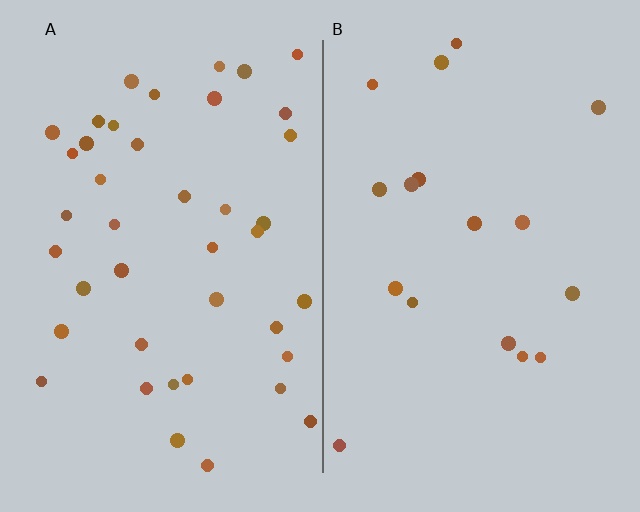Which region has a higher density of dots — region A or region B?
A (the left).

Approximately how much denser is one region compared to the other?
Approximately 2.4× — region A over region B.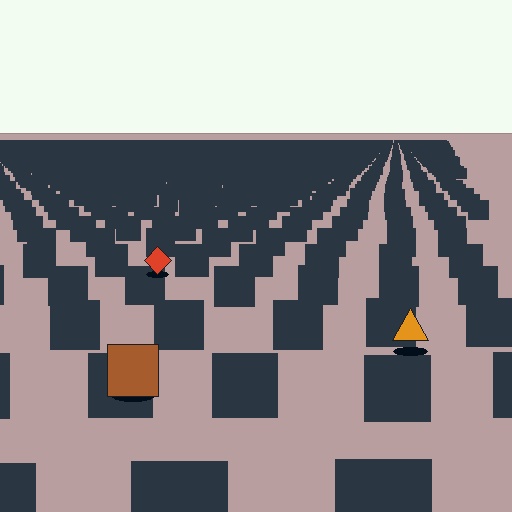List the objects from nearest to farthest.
From nearest to farthest: the brown square, the orange triangle, the red diamond.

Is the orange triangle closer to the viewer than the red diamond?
Yes. The orange triangle is closer — you can tell from the texture gradient: the ground texture is coarser near it.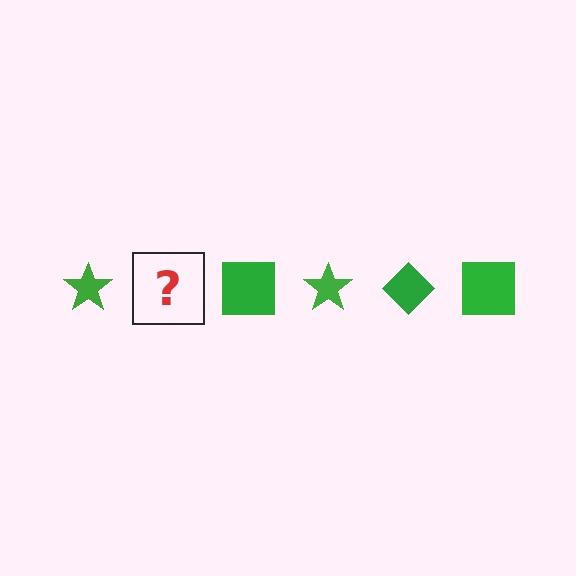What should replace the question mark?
The question mark should be replaced with a green diamond.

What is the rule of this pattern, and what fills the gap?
The rule is that the pattern cycles through star, diamond, square shapes in green. The gap should be filled with a green diamond.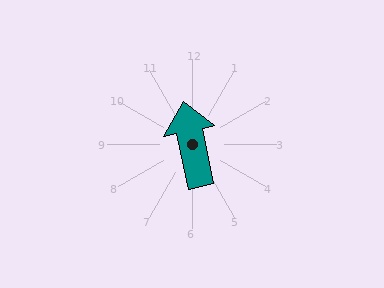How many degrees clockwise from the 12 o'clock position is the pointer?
Approximately 348 degrees.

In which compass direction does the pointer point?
North.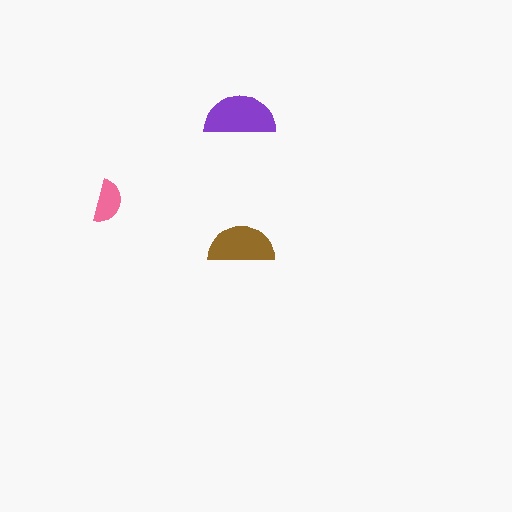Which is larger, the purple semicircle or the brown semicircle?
The purple one.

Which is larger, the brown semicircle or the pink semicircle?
The brown one.